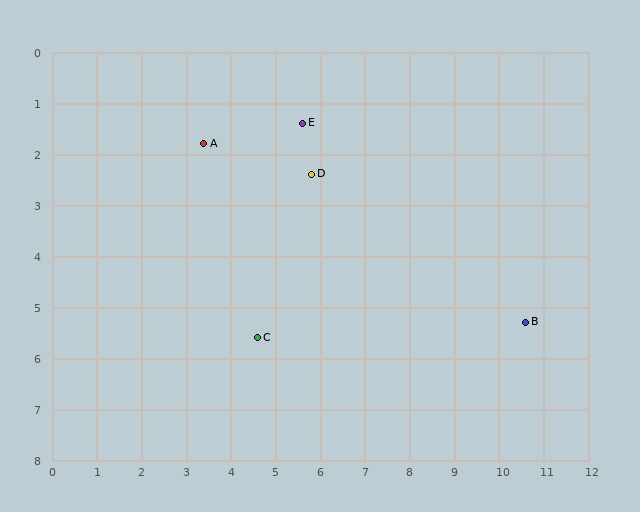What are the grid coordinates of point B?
Point B is at approximately (10.6, 5.3).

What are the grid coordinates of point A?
Point A is at approximately (3.4, 1.8).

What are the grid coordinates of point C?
Point C is at approximately (4.6, 5.6).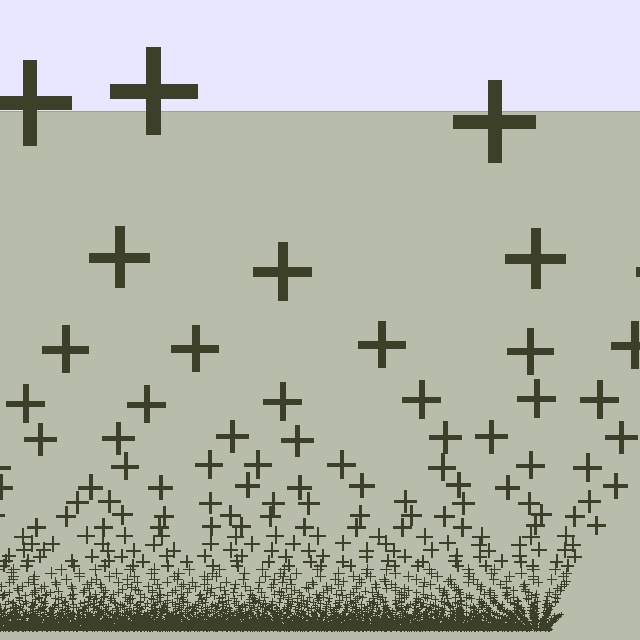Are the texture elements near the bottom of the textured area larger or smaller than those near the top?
Smaller. The gradient is inverted — elements near the bottom are smaller and denser.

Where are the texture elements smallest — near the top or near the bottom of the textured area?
Near the bottom.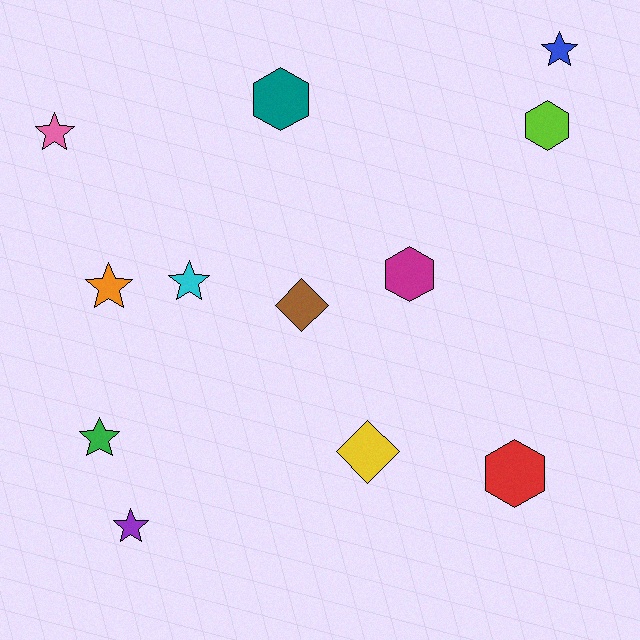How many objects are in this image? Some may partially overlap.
There are 12 objects.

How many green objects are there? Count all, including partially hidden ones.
There is 1 green object.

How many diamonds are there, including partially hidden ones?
There are 2 diamonds.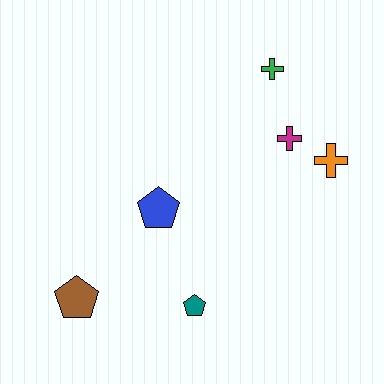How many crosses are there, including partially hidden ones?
There are 3 crosses.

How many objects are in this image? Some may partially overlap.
There are 6 objects.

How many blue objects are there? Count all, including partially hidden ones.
There is 1 blue object.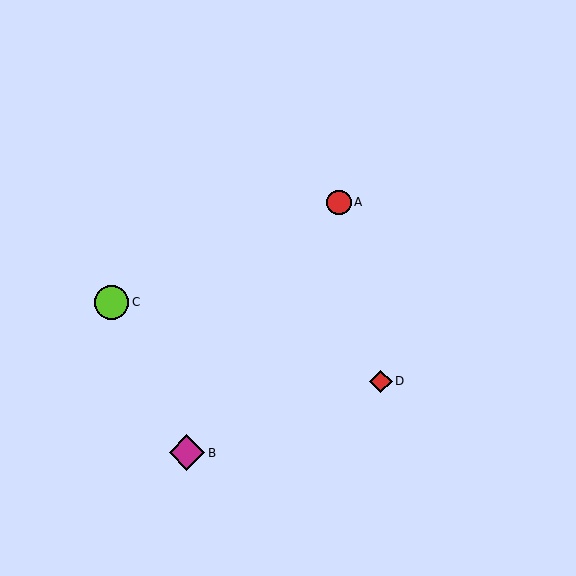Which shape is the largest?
The magenta diamond (labeled B) is the largest.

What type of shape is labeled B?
Shape B is a magenta diamond.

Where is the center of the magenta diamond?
The center of the magenta diamond is at (187, 453).